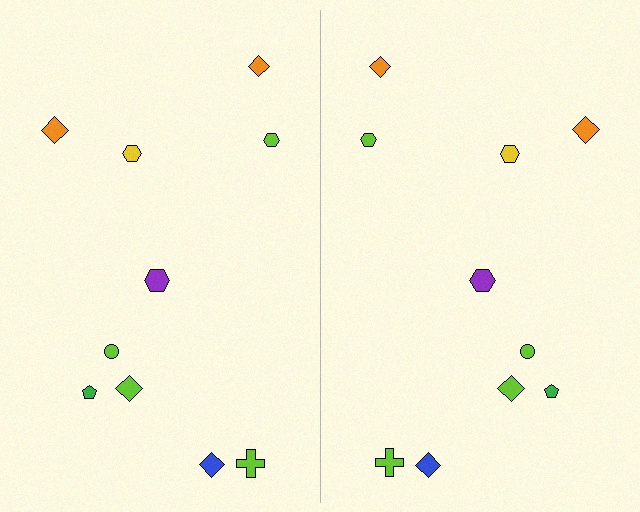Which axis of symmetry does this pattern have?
The pattern has a vertical axis of symmetry running through the center of the image.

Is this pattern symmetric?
Yes, this pattern has bilateral (reflection) symmetry.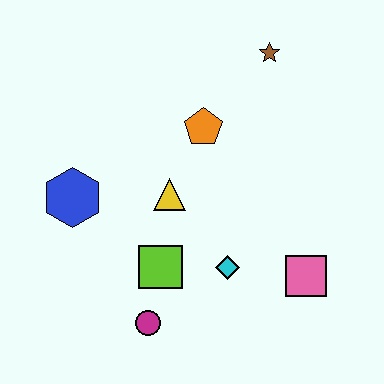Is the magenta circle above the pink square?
No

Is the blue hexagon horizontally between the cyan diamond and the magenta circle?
No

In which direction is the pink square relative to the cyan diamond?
The pink square is to the right of the cyan diamond.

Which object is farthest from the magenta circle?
The brown star is farthest from the magenta circle.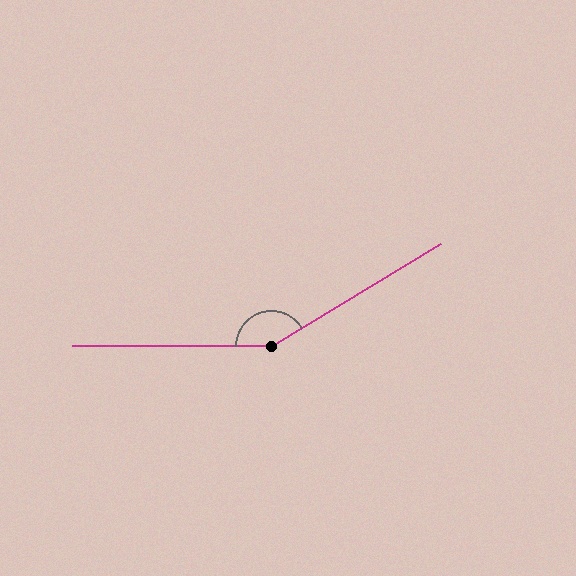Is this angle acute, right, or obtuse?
It is obtuse.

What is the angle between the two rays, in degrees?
Approximately 149 degrees.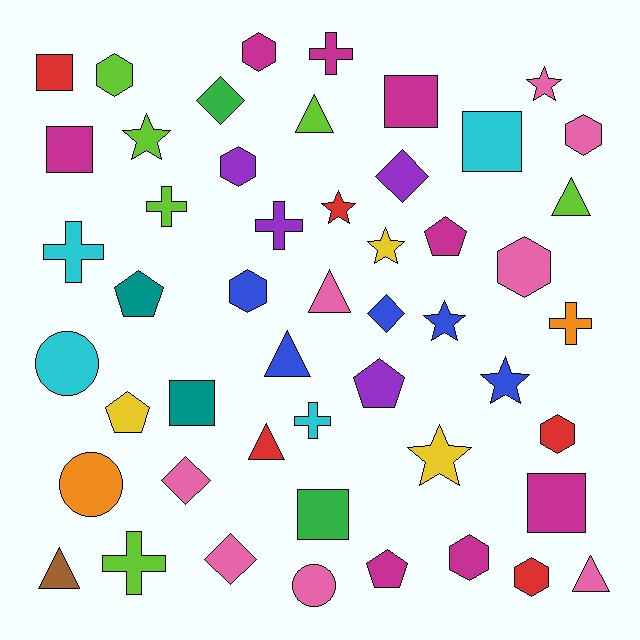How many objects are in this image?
There are 50 objects.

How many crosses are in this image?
There are 7 crosses.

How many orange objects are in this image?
There are 2 orange objects.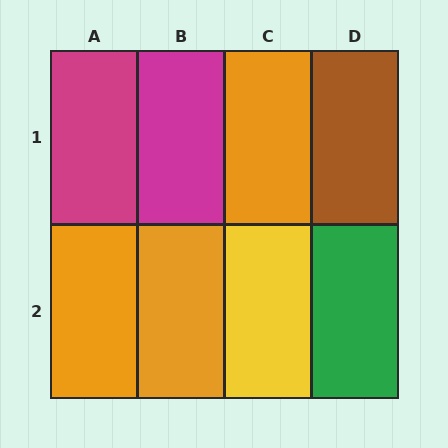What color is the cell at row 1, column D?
Brown.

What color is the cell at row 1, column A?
Magenta.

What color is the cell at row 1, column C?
Orange.